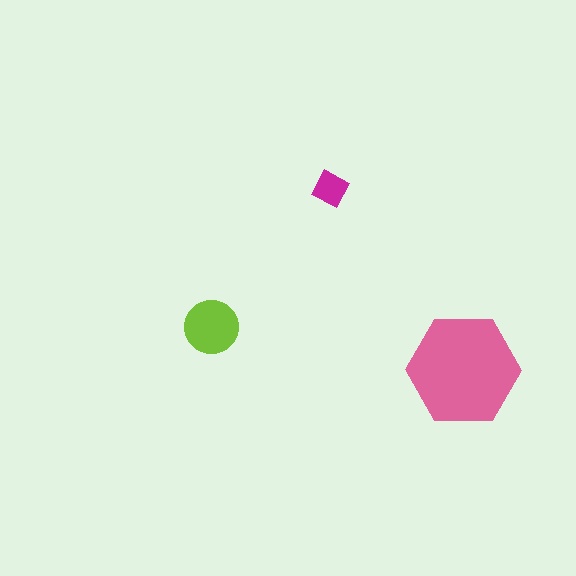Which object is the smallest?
The magenta diamond.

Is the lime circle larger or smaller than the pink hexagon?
Smaller.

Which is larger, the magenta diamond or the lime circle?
The lime circle.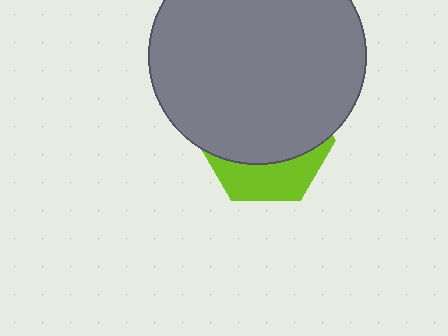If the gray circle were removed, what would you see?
You would see the complete lime hexagon.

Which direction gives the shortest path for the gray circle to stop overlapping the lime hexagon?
Moving up gives the shortest separation.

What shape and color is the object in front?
The object in front is a gray circle.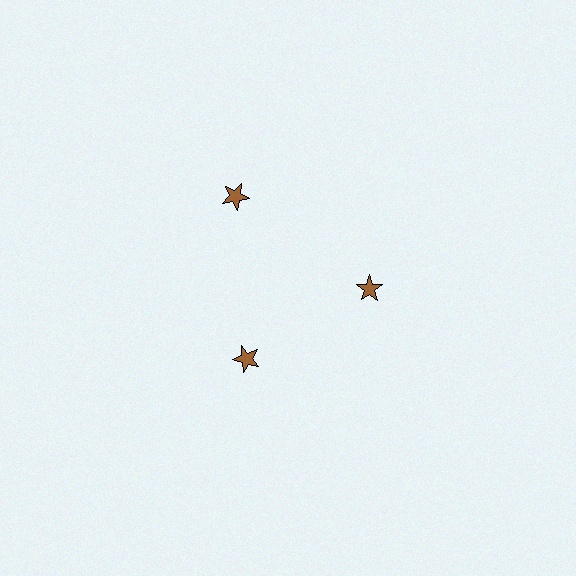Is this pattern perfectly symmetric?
No. The 3 brown stars are arranged in a ring, but one element near the 11 o'clock position is pushed outward from the center, breaking the 3-fold rotational symmetry.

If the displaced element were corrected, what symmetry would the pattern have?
It would have 3-fold rotational symmetry — the pattern would map onto itself every 120 degrees.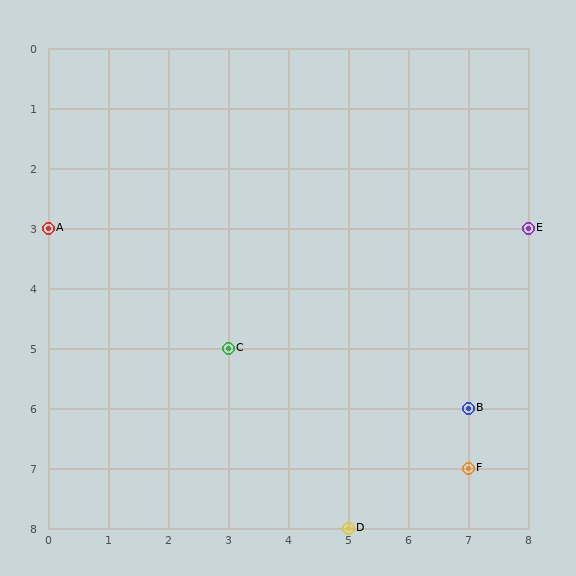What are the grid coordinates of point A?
Point A is at grid coordinates (0, 3).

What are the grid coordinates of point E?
Point E is at grid coordinates (8, 3).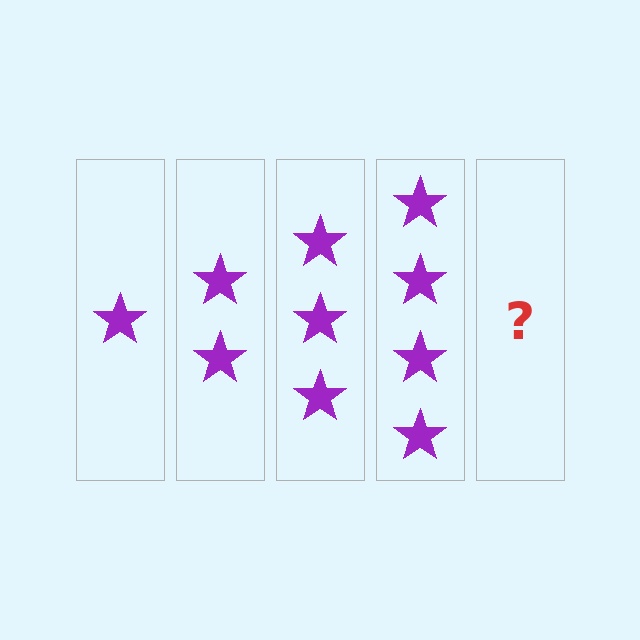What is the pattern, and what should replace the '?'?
The pattern is that each step adds one more star. The '?' should be 5 stars.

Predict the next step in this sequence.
The next step is 5 stars.